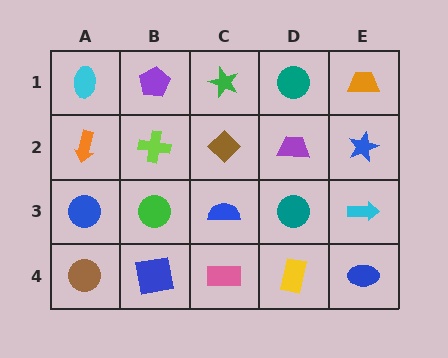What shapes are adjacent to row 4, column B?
A green circle (row 3, column B), a brown circle (row 4, column A), a pink rectangle (row 4, column C).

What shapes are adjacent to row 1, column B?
A lime cross (row 2, column B), a cyan ellipse (row 1, column A), a green star (row 1, column C).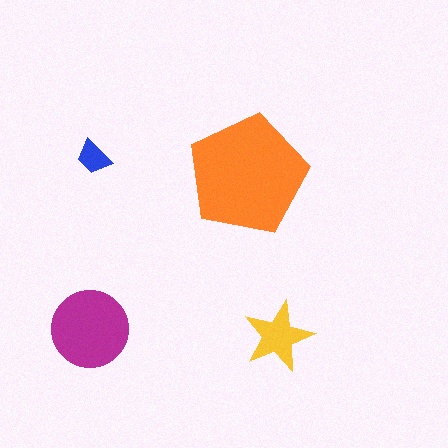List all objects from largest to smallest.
The orange pentagon, the magenta circle, the yellow star, the blue trapezoid.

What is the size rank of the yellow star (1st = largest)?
3rd.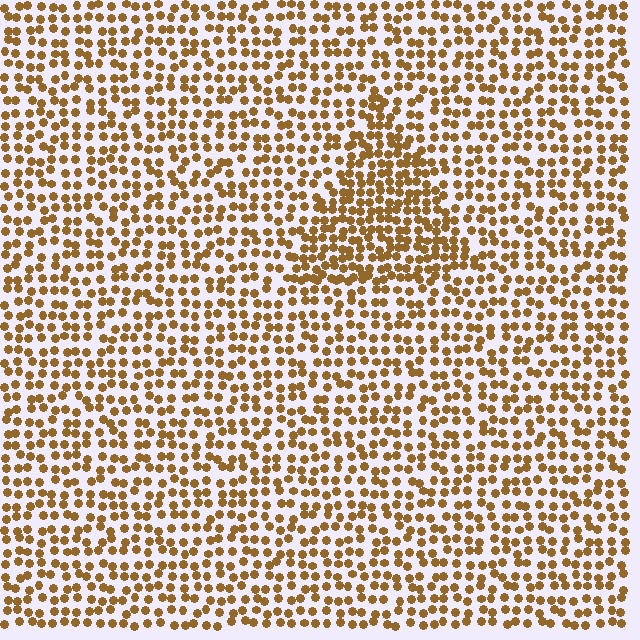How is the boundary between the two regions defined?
The boundary is defined by a change in element density (approximately 1.6x ratio). All elements are the same color, size, and shape.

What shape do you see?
I see a triangle.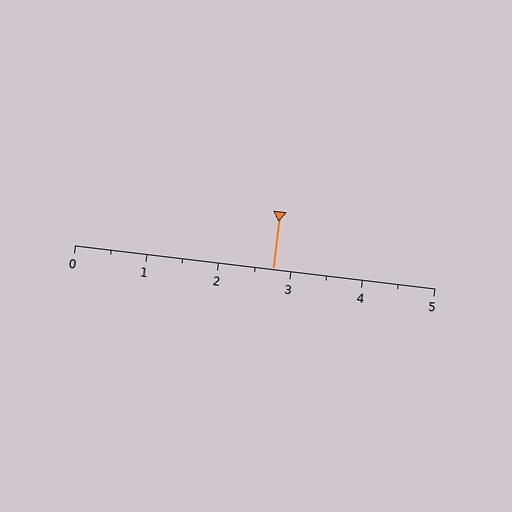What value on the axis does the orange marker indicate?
The marker indicates approximately 2.8.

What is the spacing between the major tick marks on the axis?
The major ticks are spaced 1 apart.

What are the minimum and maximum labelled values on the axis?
The axis runs from 0 to 5.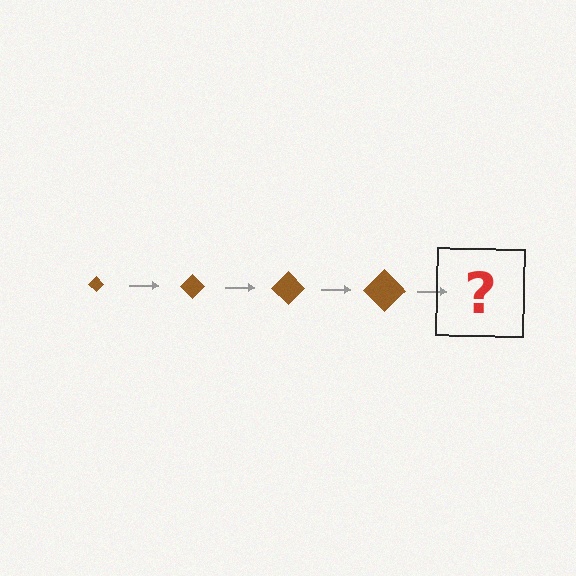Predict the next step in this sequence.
The next step is a brown diamond, larger than the previous one.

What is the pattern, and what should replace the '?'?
The pattern is that the diamond gets progressively larger each step. The '?' should be a brown diamond, larger than the previous one.